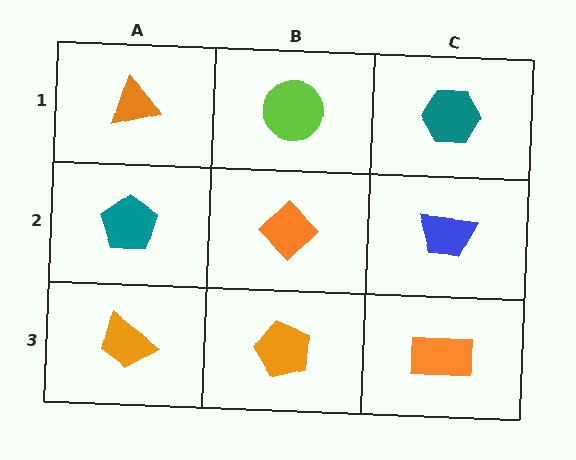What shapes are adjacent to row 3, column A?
A teal pentagon (row 2, column A), an orange pentagon (row 3, column B).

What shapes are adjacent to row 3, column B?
An orange diamond (row 2, column B), an orange trapezoid (row 3, column A), an orange rectangle (row 3, column C).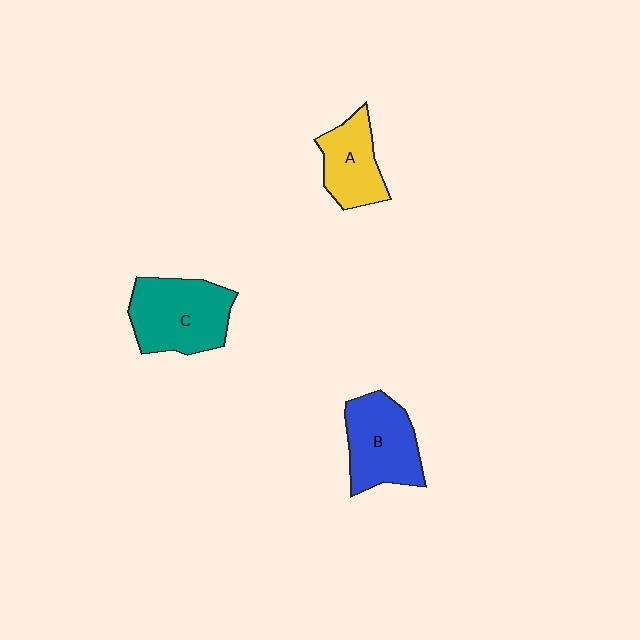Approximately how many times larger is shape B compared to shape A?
Approximately 1.3 times.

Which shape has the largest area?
Shape C (teal).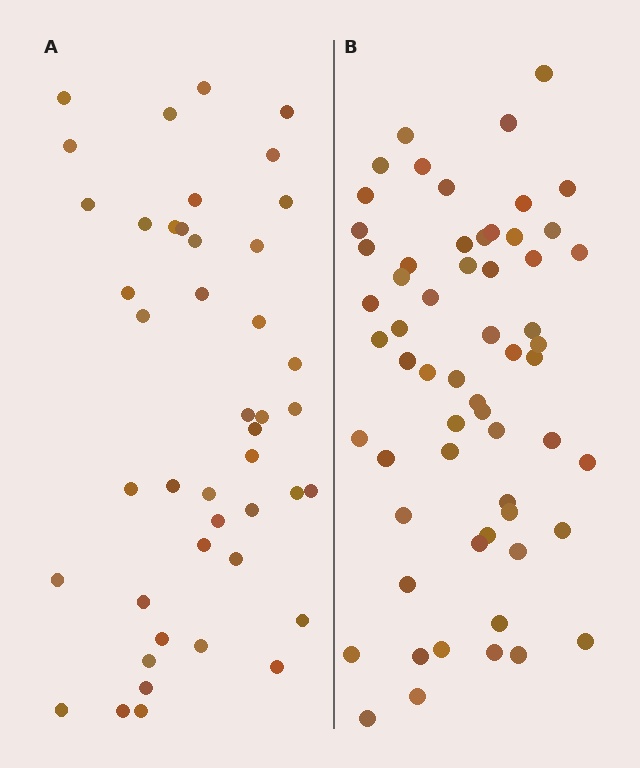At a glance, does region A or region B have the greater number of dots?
Region B (the right region) has more dots.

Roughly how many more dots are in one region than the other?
Region B has approximately 15 more dots than region A.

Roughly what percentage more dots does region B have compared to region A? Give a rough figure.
About 35% more.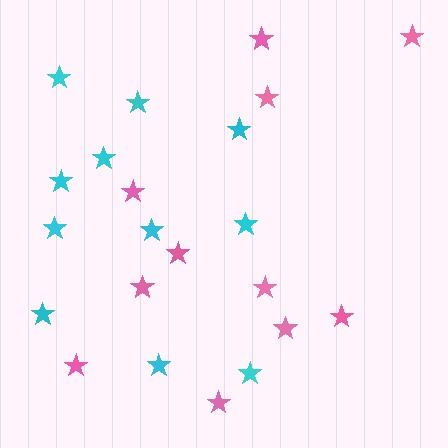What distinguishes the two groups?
There are 2 groups: one group of cyan stars (11) and one group of pink stars (11).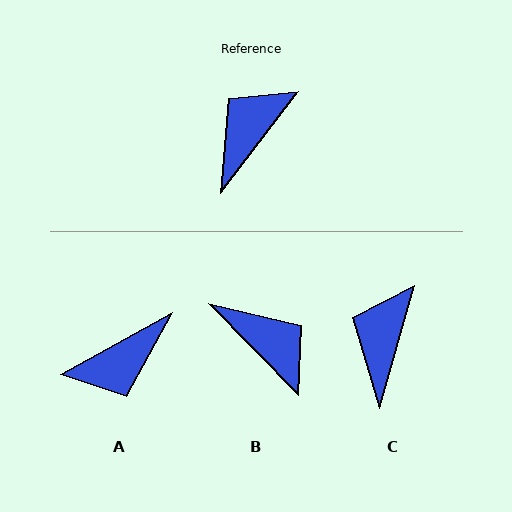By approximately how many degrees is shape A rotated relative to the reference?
Approximately 157 degrees counter-clockwise.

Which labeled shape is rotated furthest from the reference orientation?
A, about 157 degrees away.